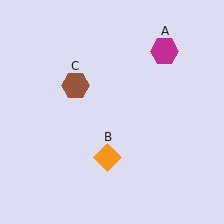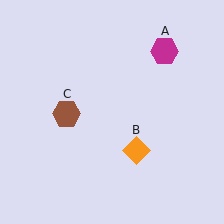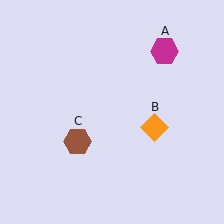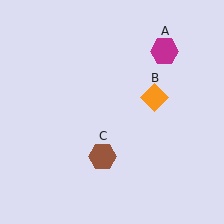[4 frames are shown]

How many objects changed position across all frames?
2 objects changed position: orange diamond (object B), brown hexagon (object C).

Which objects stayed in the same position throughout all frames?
Magenta hexagon (object A) remained stationary.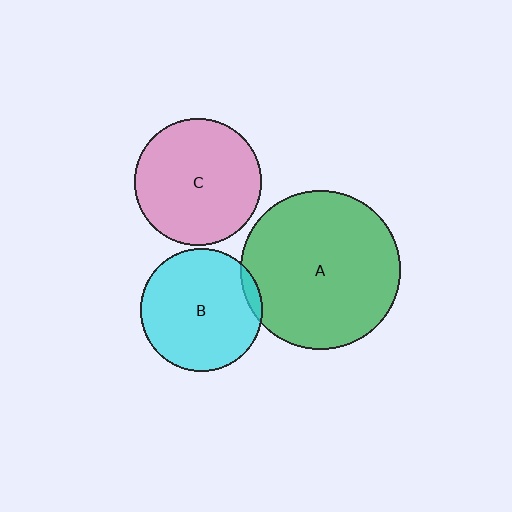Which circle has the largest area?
Circle A (green).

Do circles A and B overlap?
Yes.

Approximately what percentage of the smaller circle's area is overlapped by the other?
Approximately 5%.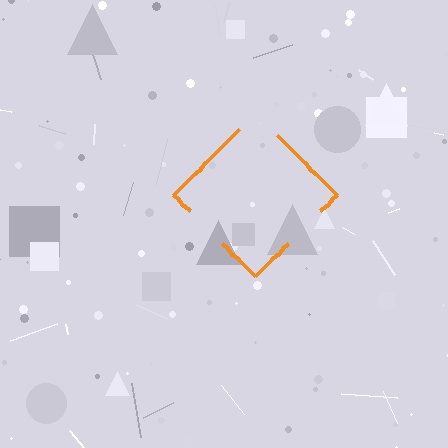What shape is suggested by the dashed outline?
The dashed outline suggests a diamond.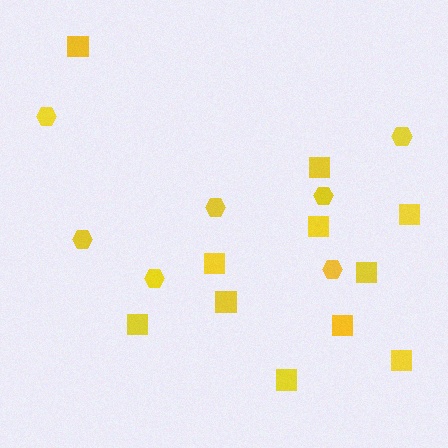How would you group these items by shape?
There are 2 groups: one group of squares (11) and one group of hexagons (7).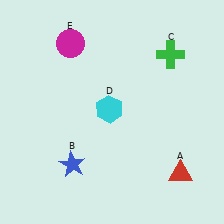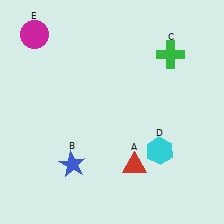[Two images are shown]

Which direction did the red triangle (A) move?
The red triangle (A) moved left.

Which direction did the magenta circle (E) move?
The magenta circle (E) moved left.